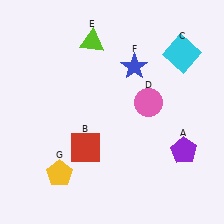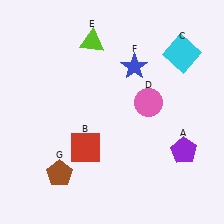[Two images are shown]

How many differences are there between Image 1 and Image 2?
There is 1 difference between the two images.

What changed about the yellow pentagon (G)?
In Image 1, G is yellow. In Image 2, it changed to brown.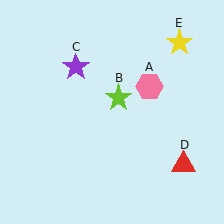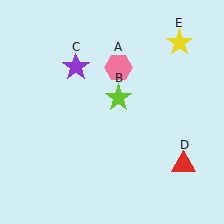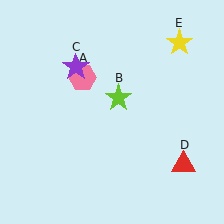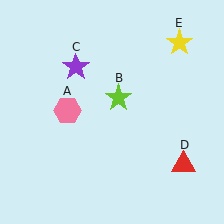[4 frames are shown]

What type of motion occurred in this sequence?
The pink hexagon (object A) rotated counterclockwise around the center of the scene.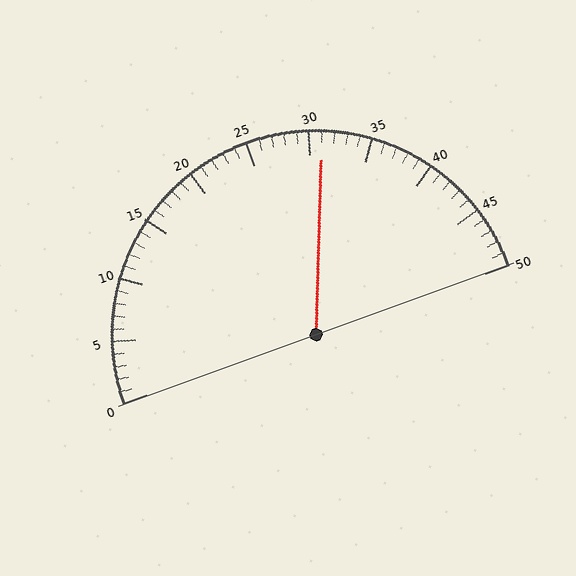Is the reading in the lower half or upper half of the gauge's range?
The reading is in the upper half of the range (0 to 50).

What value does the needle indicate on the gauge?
The needle indicates approximately 31.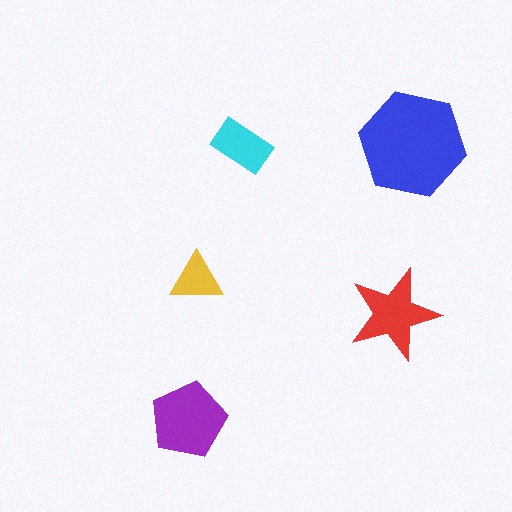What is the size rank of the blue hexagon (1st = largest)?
1st.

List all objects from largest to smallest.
The blue hexagon, the purple pentagon, the red star, the cyan rectangle, the yellow triangle.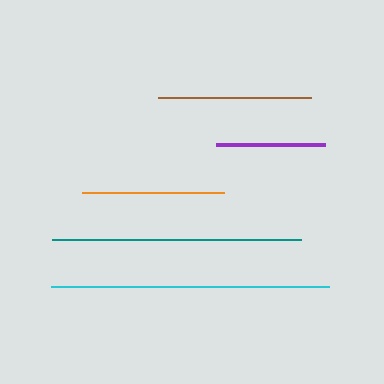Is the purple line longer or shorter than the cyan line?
The cyan line is longer than the purple line.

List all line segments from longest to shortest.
From longest to shortest: cyan, teal, brown, orange, purple.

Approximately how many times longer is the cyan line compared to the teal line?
The cyan line is approximately 1.1 times the length of the teal line.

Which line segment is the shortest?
The purple line is the shortest at approximately 109 pixels.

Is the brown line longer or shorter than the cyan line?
The cyan line is longer than the brown line.